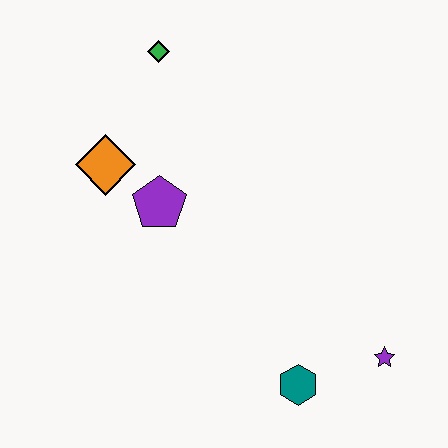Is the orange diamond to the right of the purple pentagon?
No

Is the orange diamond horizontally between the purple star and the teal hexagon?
No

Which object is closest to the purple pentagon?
The orange diamond is closest to the purple pentagon.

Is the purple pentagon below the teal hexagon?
No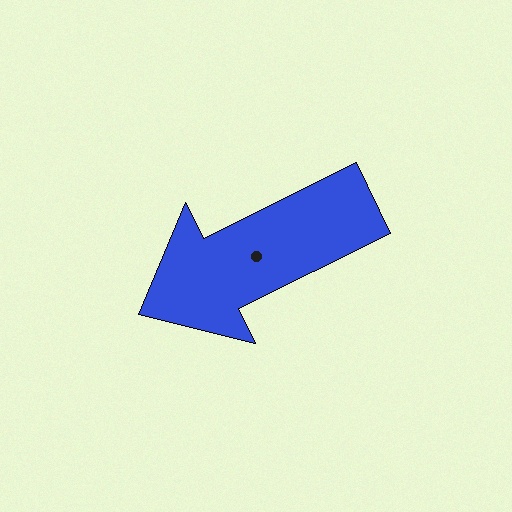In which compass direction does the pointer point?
Southwest.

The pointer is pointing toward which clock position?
Roughly 8 o'clock.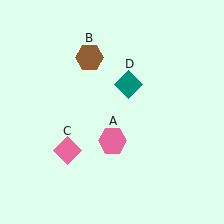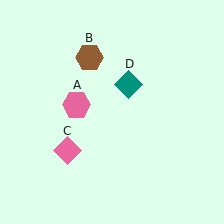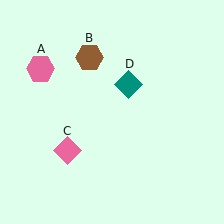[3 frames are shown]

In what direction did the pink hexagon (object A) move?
The pink hexagon (object A) moved up and to the left.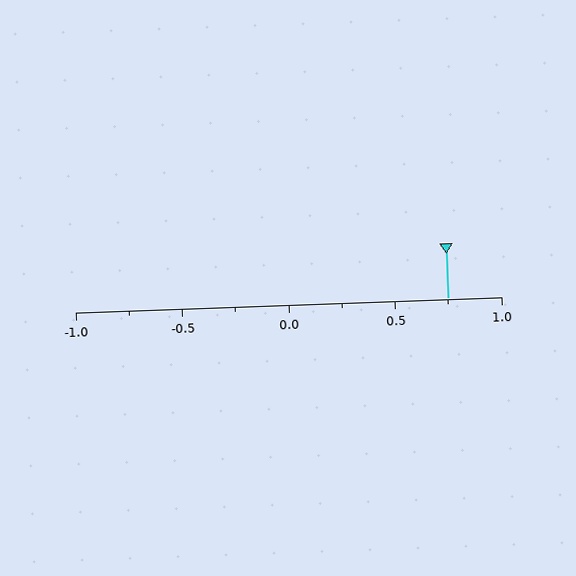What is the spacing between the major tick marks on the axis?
The major ticks are spaced 0.5 apart.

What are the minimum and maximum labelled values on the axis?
The axis runs from -1.0 to 1.0.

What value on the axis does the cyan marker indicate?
The marker indicates approximately 0.75.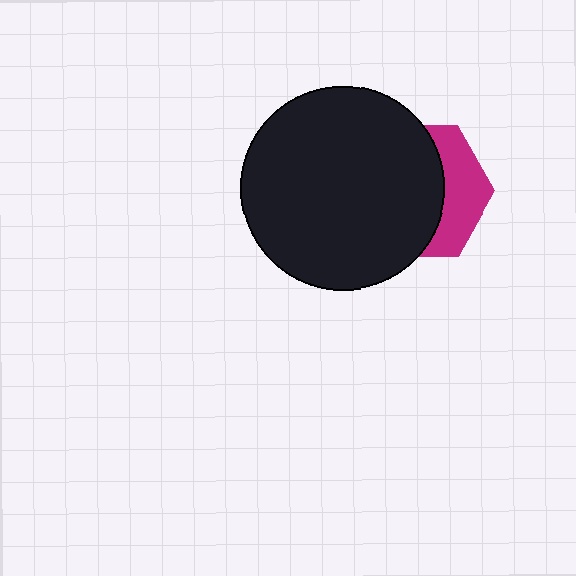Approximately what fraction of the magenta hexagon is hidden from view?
Roughly 66% of the magenta hexagon is hidden behind the black circle.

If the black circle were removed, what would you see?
You would see the complete magenta hexagon.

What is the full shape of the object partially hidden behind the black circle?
The partially hidden object is a magenta hexagon.